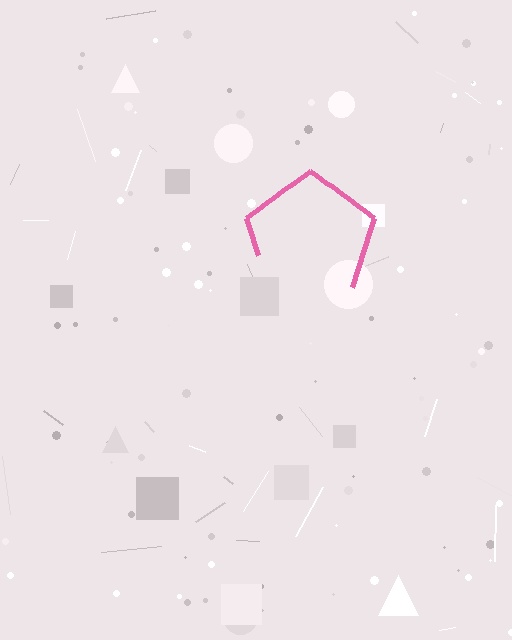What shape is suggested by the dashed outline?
The dashed outline suggests a pentagon.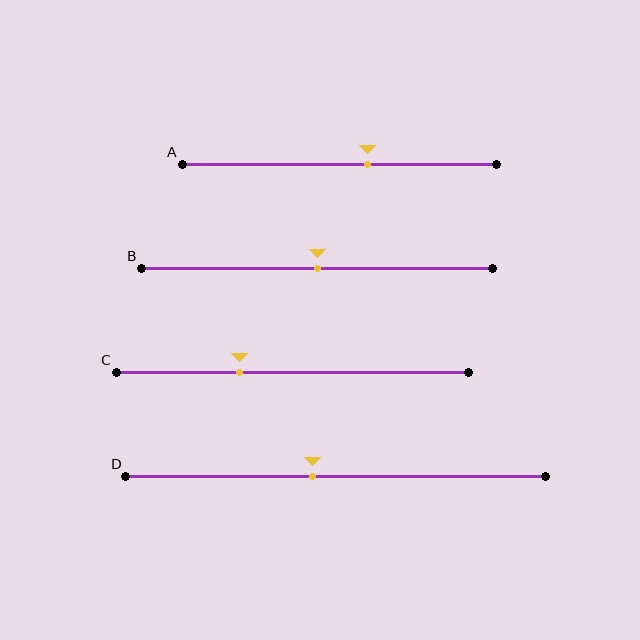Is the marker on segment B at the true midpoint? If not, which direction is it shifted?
Yes, the marker on segment B is at the true midpoint.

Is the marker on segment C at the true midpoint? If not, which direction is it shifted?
No, the marker on segment C is shifted to the left by about 15% of the segment length.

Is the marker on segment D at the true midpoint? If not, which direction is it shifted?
No, the marker on segment D is shifted to the left by about 6% of the segment length.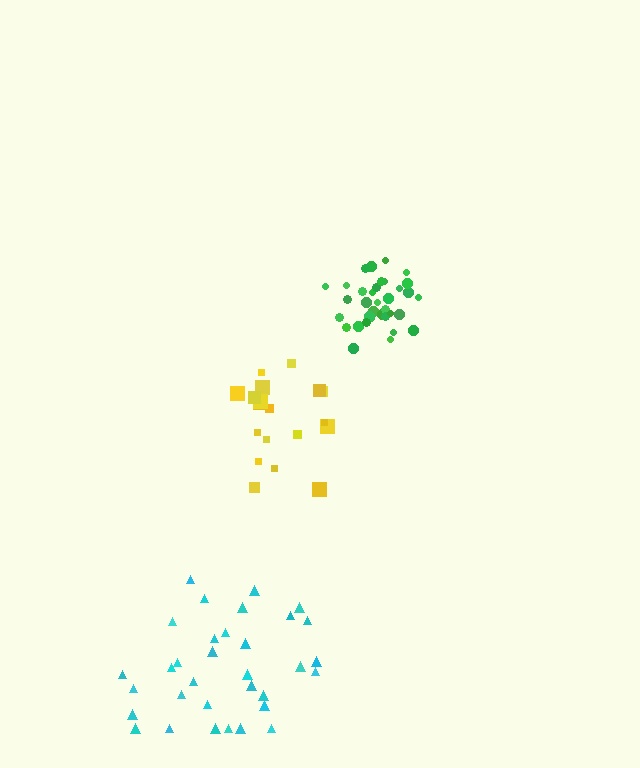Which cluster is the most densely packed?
Green.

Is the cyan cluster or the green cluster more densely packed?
Green.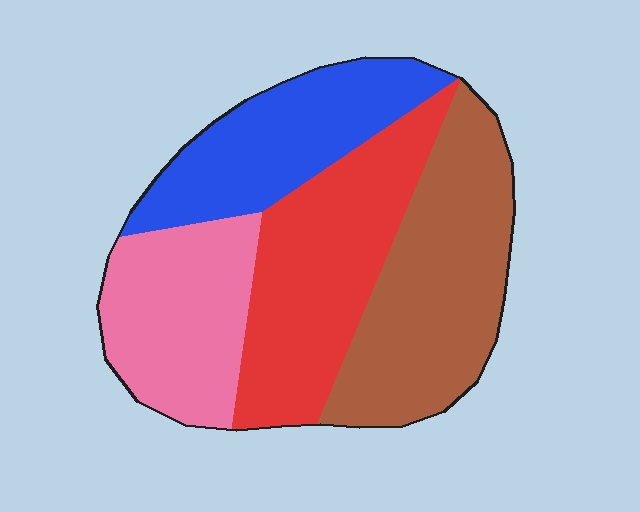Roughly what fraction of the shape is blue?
Blue covers roughly 20% of the shape.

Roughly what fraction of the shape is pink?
Pink takes up less than a quarter of the shape.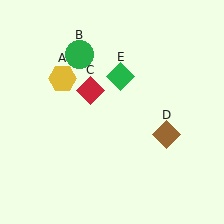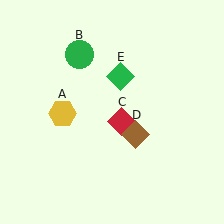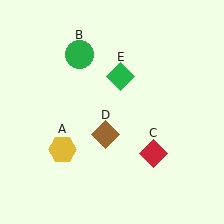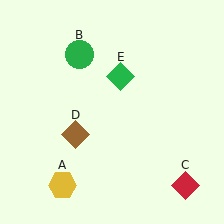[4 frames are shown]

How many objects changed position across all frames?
3 objects changed position: yellow hexagon (object A), red diamond (object C), brown diamond (object D).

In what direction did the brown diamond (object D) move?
The brown diamond (object D) moved left.